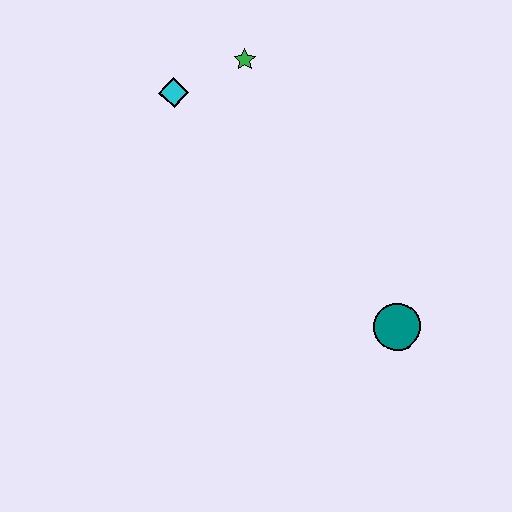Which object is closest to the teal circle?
The green star is closest to the teal circle.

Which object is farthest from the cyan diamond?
The teal circle is farthest from the cyan diamond.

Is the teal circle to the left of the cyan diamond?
No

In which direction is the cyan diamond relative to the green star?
The cyan diamond is to the left of the green star.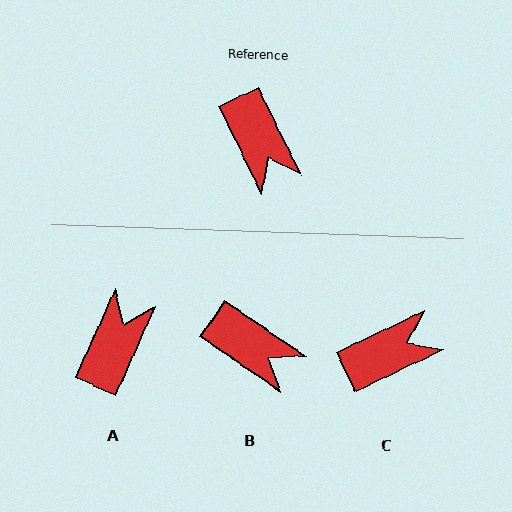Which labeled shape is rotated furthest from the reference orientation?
A, about 130 degrees away.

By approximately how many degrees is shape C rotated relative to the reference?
Approximately 89 degrees counter-clockwise.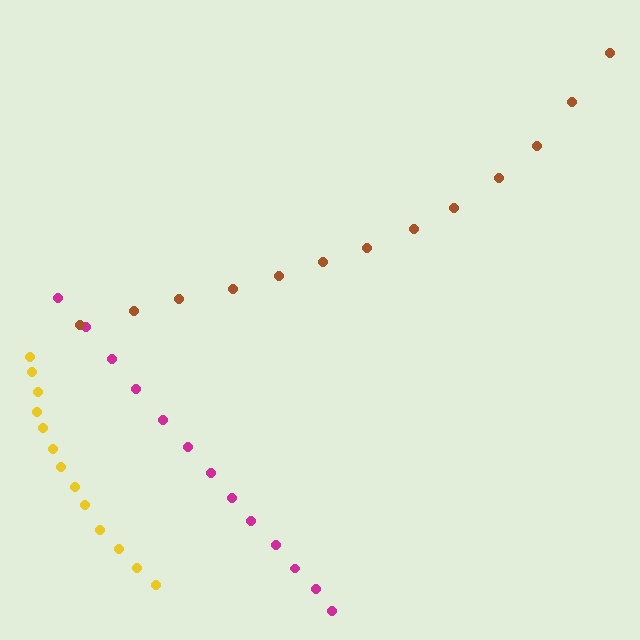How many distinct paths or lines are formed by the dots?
There are 3 distinct paths.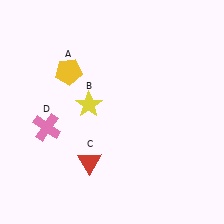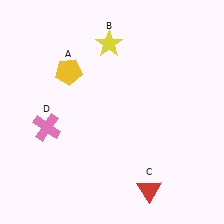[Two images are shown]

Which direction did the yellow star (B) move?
The yellow star (B) moved up.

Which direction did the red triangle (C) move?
The red triangle (C) moved right.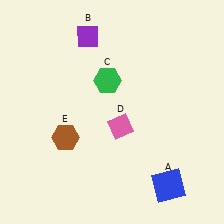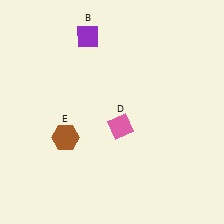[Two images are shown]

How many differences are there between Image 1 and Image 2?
There are 2 differences between the two images.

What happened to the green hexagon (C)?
The green hexagon (C) was removed in Image 2. It was in the top-left area of Image 1.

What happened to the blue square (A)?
The blue square (A) was removed in Image 2. It was in the bottom-right area of Image 1.